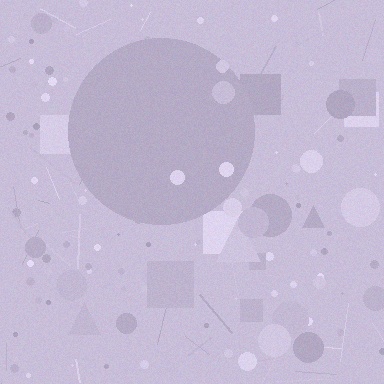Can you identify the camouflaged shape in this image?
The camouflaged shape is a circle.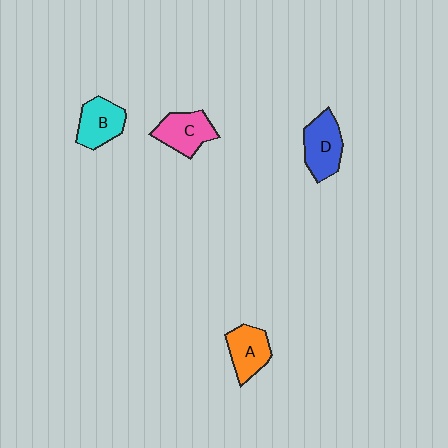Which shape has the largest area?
Shape D (blue).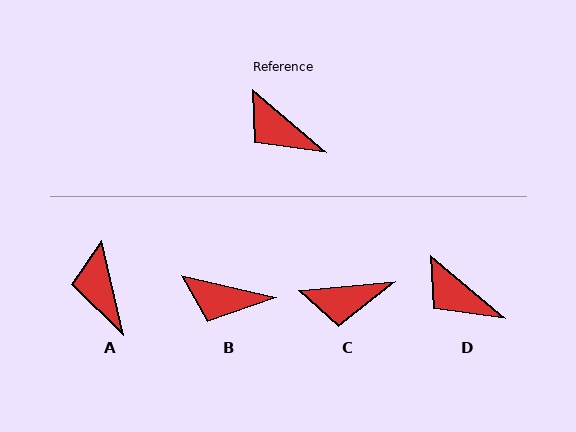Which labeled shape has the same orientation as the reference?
D.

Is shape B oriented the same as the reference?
No, it is off by about 27 degrees.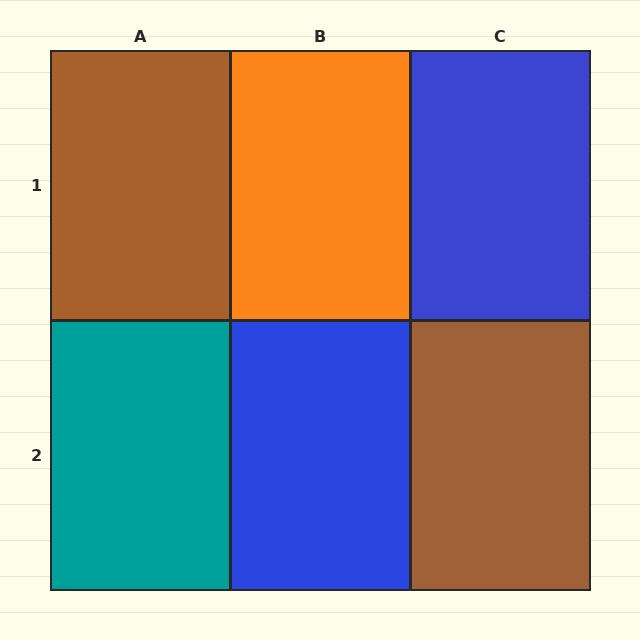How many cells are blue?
2 cells are blue.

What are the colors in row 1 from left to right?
Brown, orange, blue.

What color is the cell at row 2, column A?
Teal.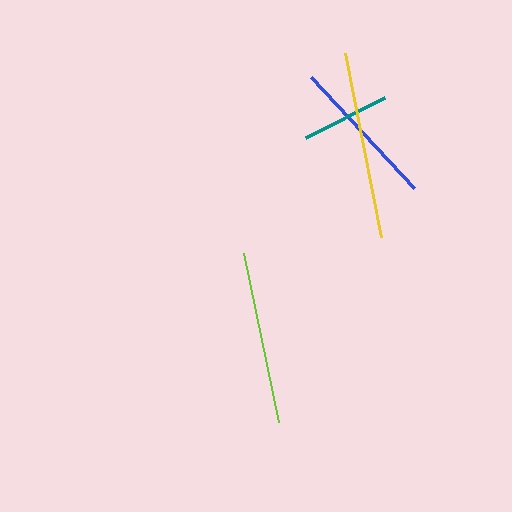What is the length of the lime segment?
The lime segment is approximately 173 pixels long.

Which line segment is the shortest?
The teal line is the shortest at approximately 89 pixels.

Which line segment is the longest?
The yellow line is the longest at approximately 188 pixels.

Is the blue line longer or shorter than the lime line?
The lime line is longer than the blue line.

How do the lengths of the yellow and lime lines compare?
The yellow and lime lines are approximately the same length.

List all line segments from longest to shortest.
From longest to shortest: yellow, lime, blue, teal.